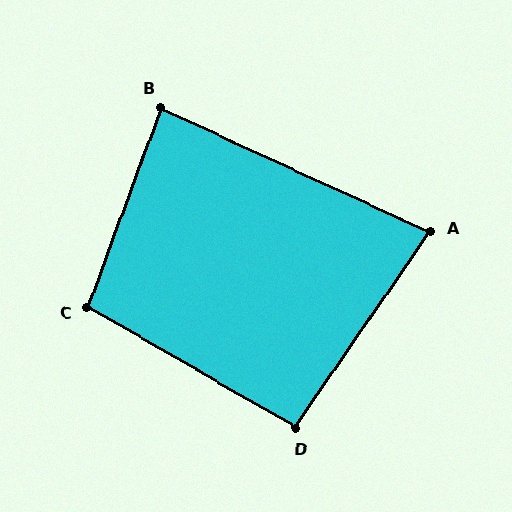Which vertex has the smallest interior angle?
A, at approximately 80 degrees.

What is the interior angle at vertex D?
Approximately 95 degrees (approximately right).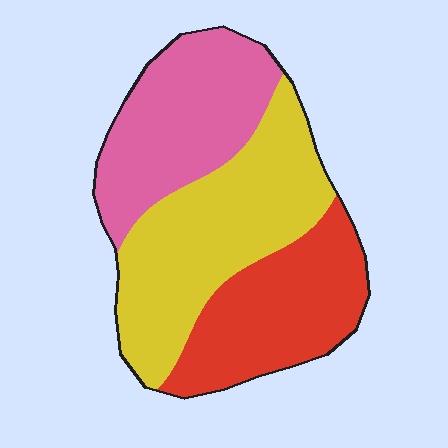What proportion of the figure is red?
Red takes up about one quarter (1/4) of the figure.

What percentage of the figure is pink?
Pink covers around 30% of the figure.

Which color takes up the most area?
Yellow, at roughly 40%.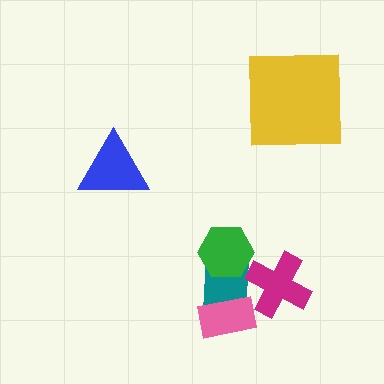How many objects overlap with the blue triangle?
0 objects overlap with the blue triangle.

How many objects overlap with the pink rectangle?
1 object overlaps with the pink rectangle.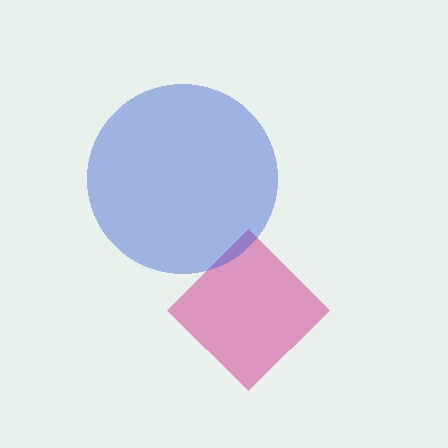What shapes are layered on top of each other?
The layered shapes are: a magenta diamond, a blue circle.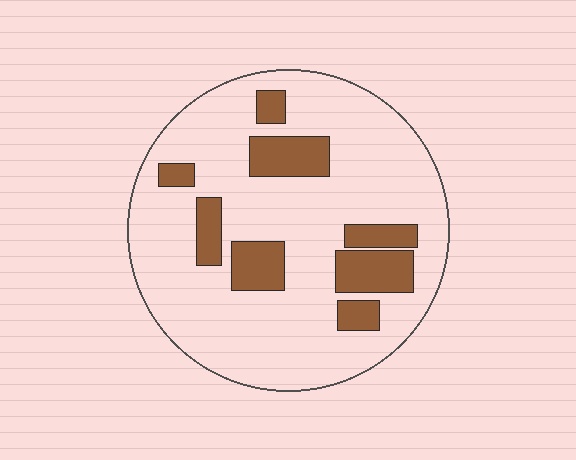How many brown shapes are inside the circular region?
8.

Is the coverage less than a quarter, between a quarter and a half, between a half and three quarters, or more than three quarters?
Less than a quarter.